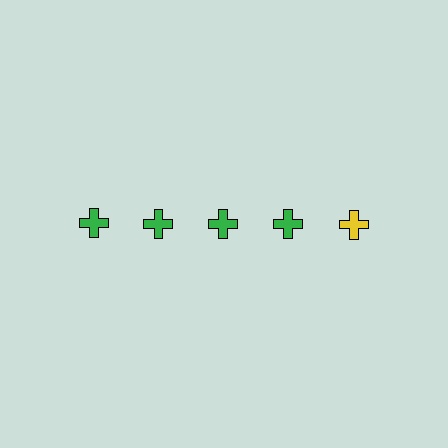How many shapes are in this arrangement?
There are 5 shapes arranged in a grid pattern.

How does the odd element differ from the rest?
It has a different color: yellow instead of green.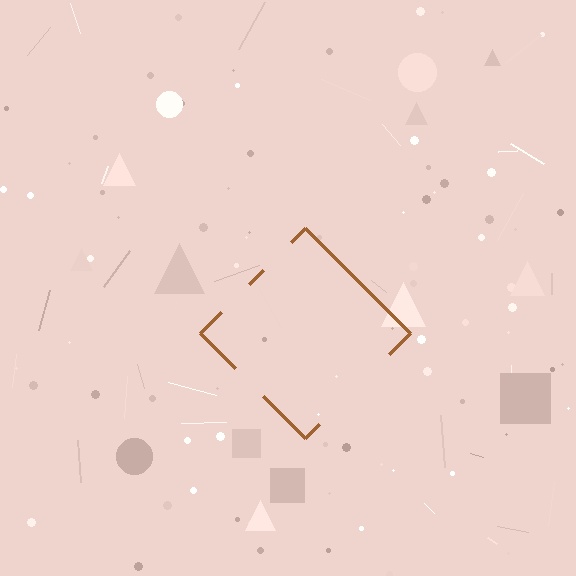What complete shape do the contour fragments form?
The contour fragments form a diamond.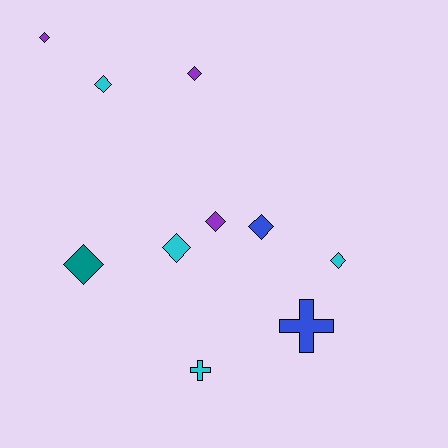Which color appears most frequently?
Cyan, with 4 objects.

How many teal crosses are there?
There are no teal crosses.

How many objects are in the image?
There are 10 objects.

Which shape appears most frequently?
Diamond, with 8 objects.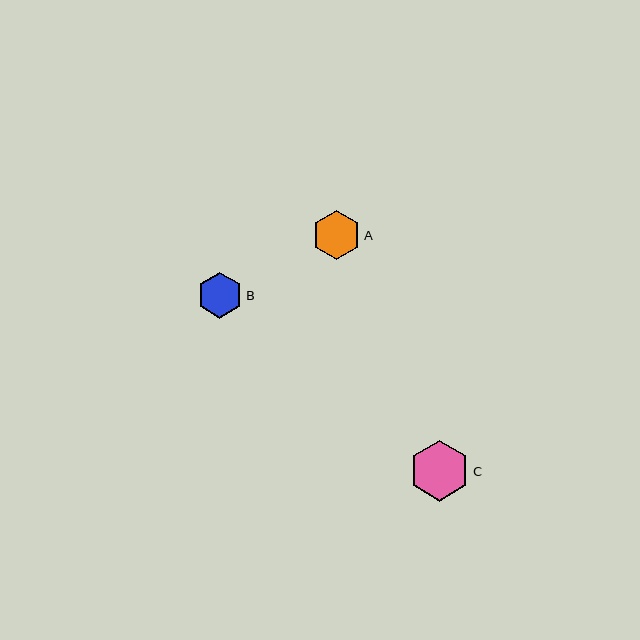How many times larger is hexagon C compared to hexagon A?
Hexagon C is approximately 1.2 times the size of hexagon A.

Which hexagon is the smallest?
Hexagon B is the smallest with a size of approximately 46 pixels.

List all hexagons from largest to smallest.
From largest to smallest: C, A, B.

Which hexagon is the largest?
Hexagon C is the largest with a size of approximately 61 pixels.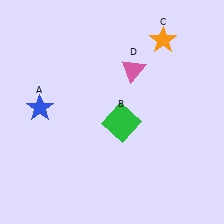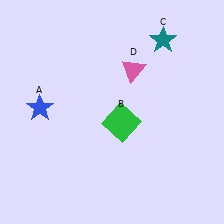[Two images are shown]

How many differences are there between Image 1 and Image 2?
There is 1 difference between the two images.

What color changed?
The star (C) changed from orange in Image 1 to teal in Image 2.